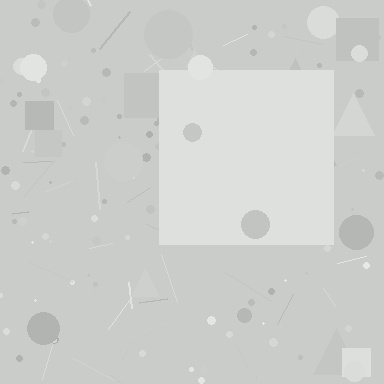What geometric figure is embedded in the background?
A square is embedded in the background.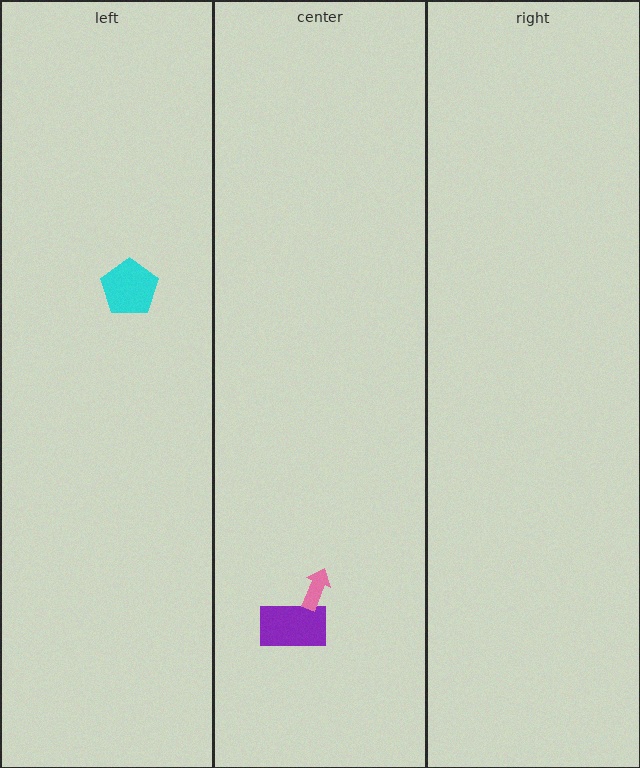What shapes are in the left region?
The cyan pentagon.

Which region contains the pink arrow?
The center region.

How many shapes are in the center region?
2.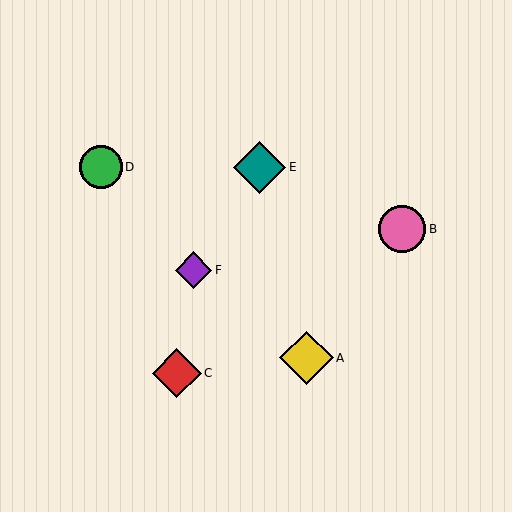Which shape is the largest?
The yellow diamond (labeled A) is the largest.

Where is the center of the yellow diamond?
The center of the yellow diamond is at (306, 358).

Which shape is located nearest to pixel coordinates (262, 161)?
The teal diamond (labeled E) at (260, 167) is nearest to that location.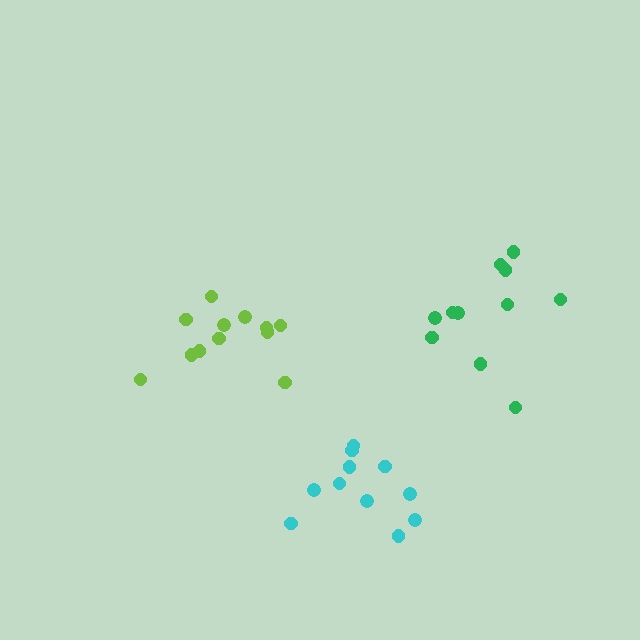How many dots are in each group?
Group 1: 12 dots, Group 2: 11 dots, Group 3: 11 dots (34 total).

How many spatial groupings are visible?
There are 3 spatial groupings.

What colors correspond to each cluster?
The clusters are colored: lime, cyan, green.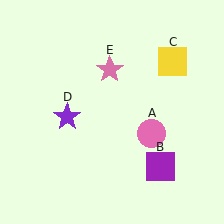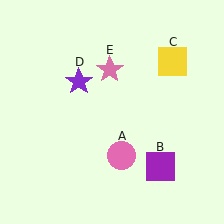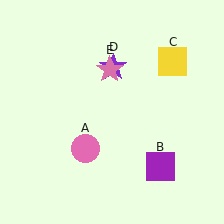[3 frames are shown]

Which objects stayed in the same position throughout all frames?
Purple square (object B) and yellow square (object C) and pink star (object E) remained stationary.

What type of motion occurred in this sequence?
The pink circle (object A), purple star (object D) rotated clockwise around the center of the scene.